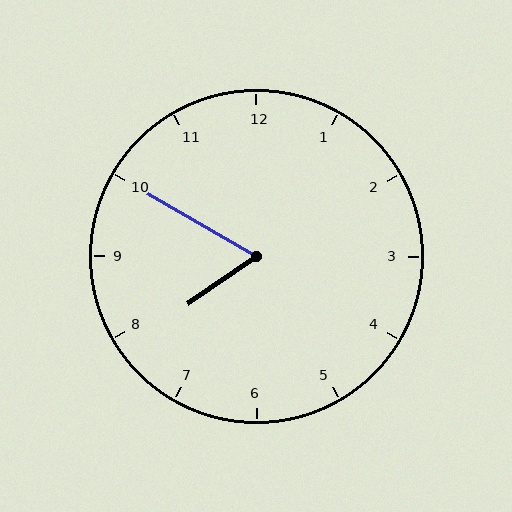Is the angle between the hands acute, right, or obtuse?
It is acute.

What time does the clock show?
7:50.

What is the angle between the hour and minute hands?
Approximately 65 degrees.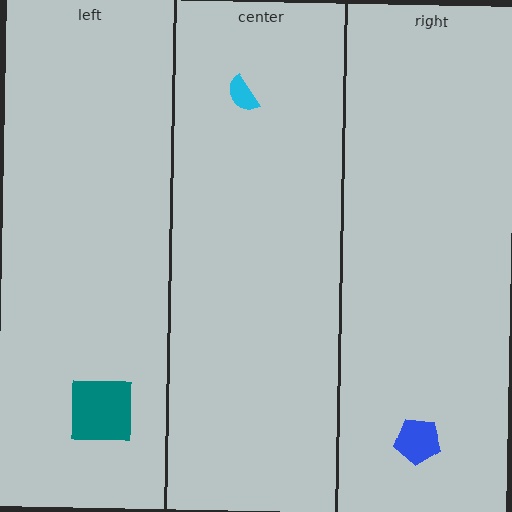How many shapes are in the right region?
1.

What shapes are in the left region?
The teal square.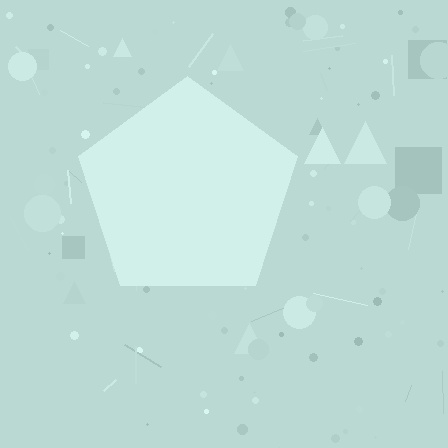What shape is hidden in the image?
A pentagon is hidden in the image.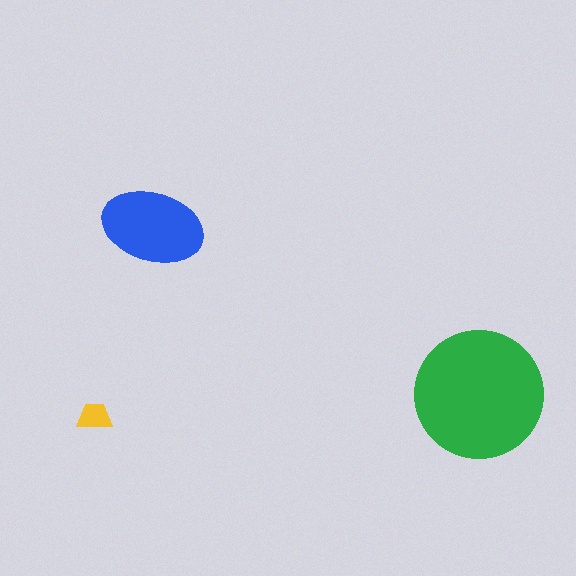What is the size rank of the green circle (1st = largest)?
1st.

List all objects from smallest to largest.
The yellow trapezoid, the blue ellipse, the green circle.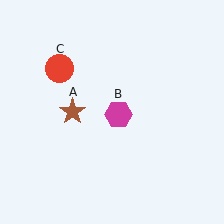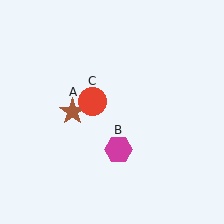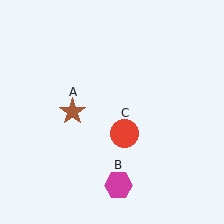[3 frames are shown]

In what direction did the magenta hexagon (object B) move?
The magenta hexagon (object B) moved down.